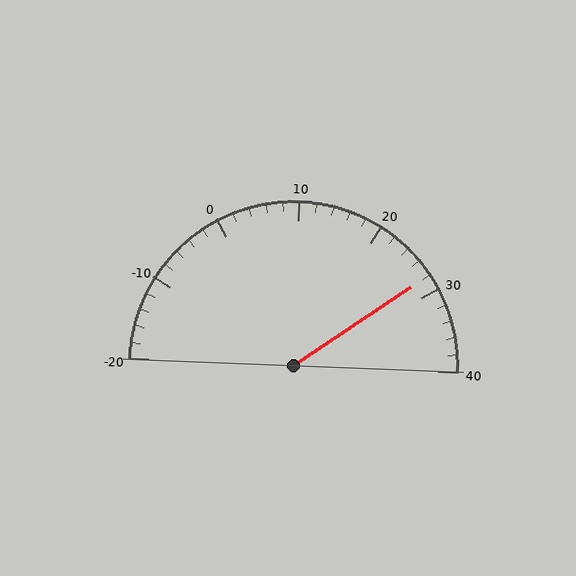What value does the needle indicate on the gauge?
The needle indicates approximately 28.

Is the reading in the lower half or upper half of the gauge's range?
The reading is in the upper half of the range (-20 to 40).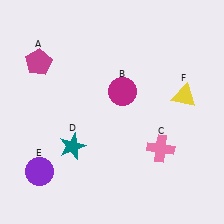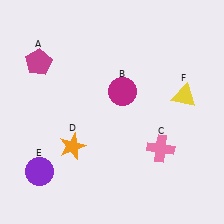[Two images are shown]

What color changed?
The star (D) changed from teal in Image 1 to orange in Image 2.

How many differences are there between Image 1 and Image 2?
There is 1 difference between the two images.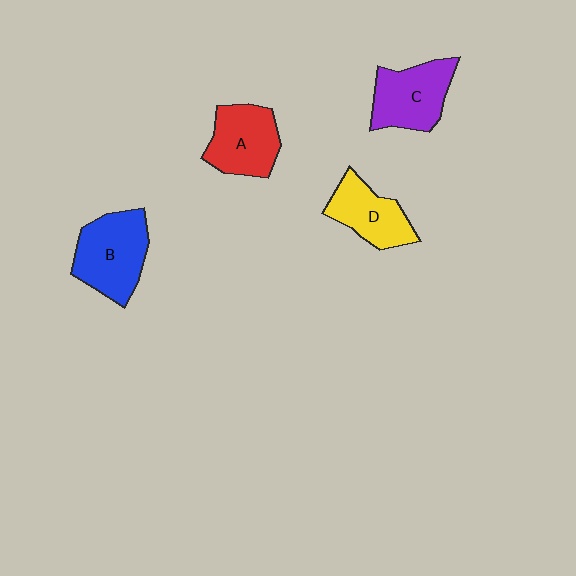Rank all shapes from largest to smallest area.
From largest to smallest: B (blue), C (purple), A (red), D (yellow).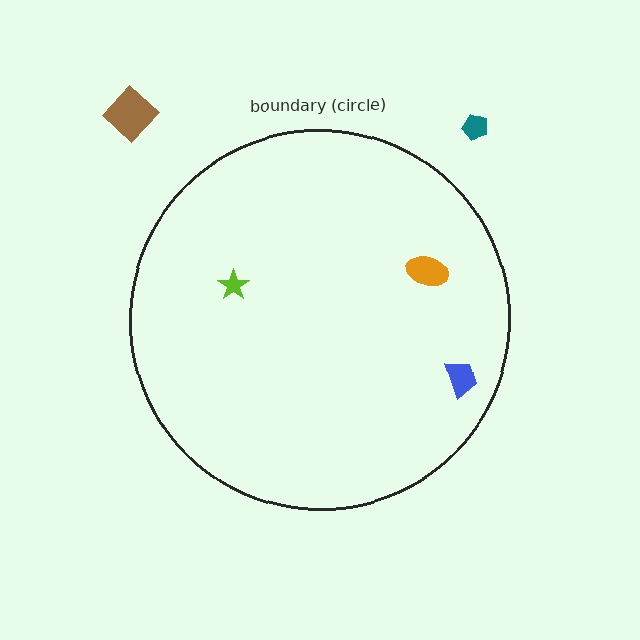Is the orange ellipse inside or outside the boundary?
Inside.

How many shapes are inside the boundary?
3 inside, 2 outside.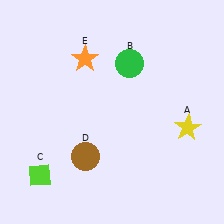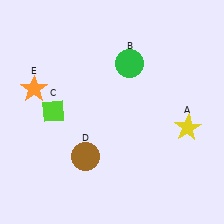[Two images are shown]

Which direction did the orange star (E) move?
The orange star (E) moved left.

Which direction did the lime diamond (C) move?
The lime diamond (C) moved up.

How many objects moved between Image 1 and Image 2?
2 objects moved between the two images.